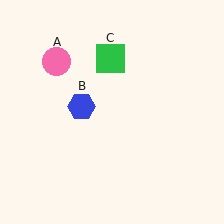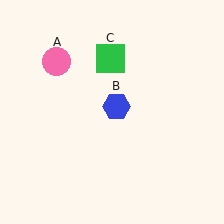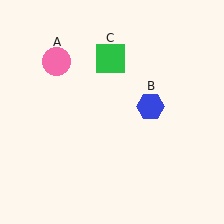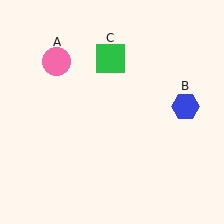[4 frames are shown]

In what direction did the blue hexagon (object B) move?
The blue hexagon (object B) moved right.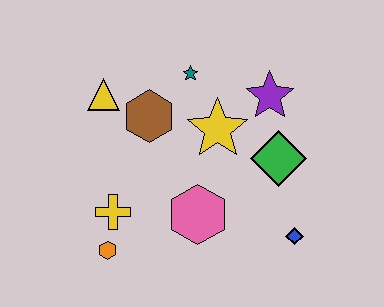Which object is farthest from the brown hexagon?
The blue diamond is farthest from the brown hexagon.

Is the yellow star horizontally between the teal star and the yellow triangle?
No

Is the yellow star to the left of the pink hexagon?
No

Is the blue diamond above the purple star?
No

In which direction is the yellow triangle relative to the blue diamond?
The yellow triangle is to the left of the blue diamond.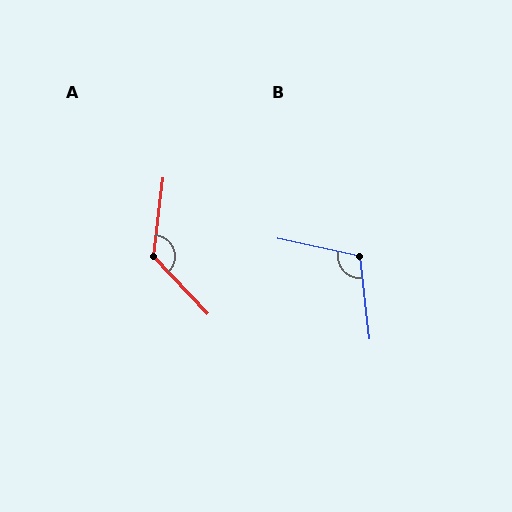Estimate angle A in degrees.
Approximately 130 degrees.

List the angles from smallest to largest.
B (108°), A (130°).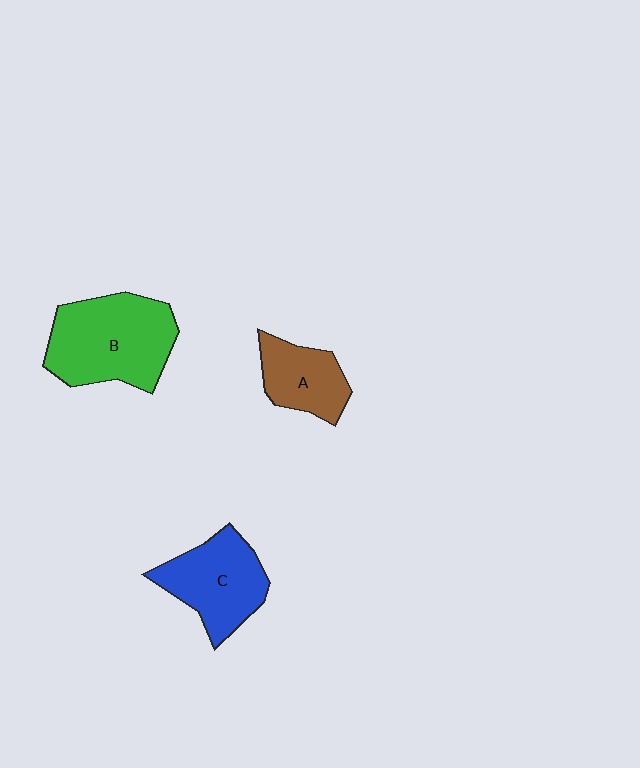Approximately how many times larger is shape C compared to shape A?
Approximately 1.4 times.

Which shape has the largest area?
Shape B (green).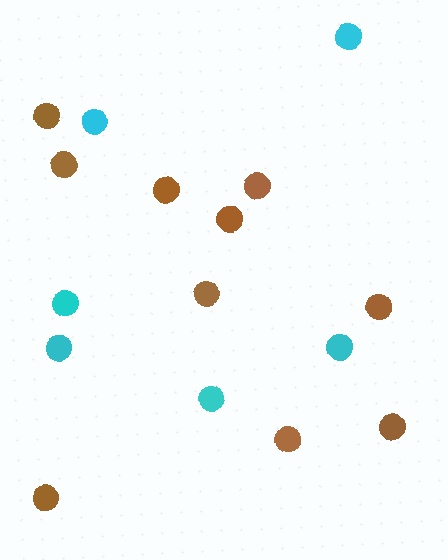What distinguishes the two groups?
There are 2 groups: one group of cyan circles (6) and one group of brown circles (10).